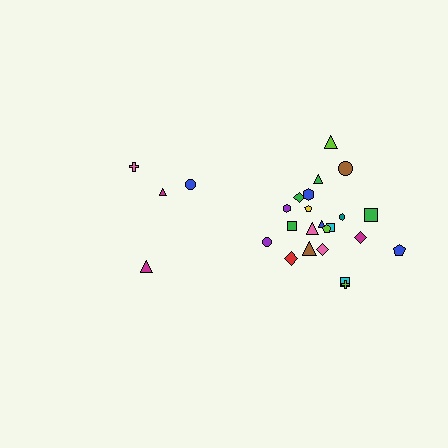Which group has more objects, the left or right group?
The right group.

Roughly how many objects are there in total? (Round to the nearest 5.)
Roughly 25 objects in total.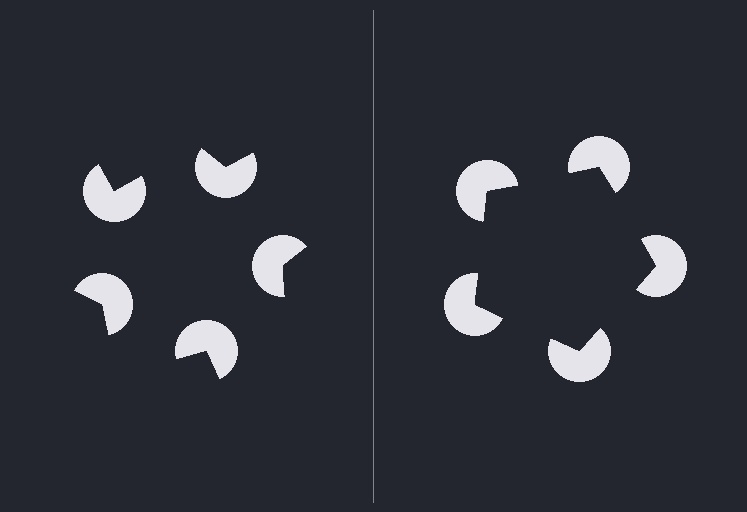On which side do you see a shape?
An illusory pentagon appears on the right side. On the left side the wedge cuts are rotated, so no coherent shape forms.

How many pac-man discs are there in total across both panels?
10 — 5 on each side.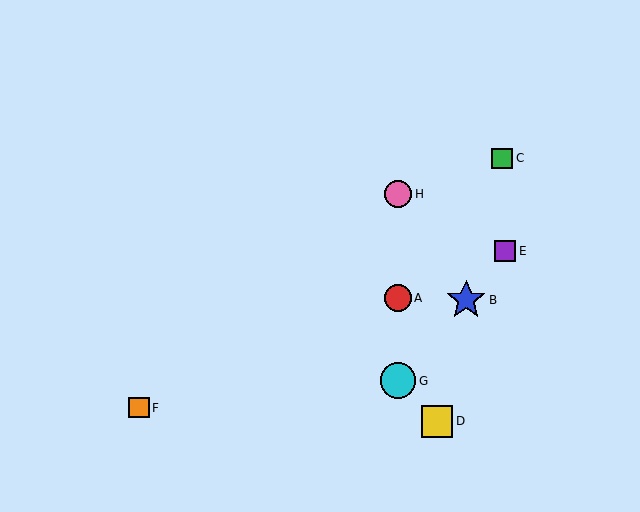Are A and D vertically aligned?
No, A is at x≈398 and D is at x≈437.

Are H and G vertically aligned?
Yes, both are at x≈398.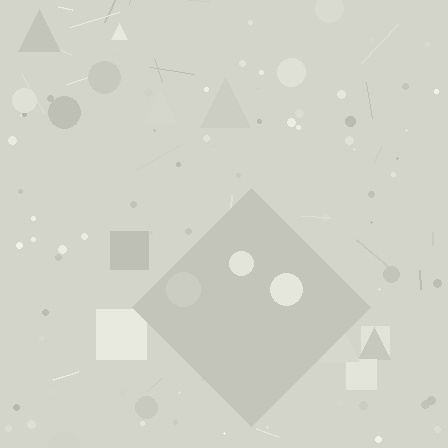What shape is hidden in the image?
A diamond is hidden in the image.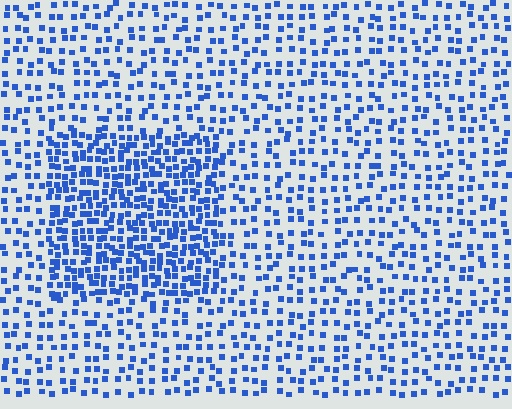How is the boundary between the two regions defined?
The boundary is defined by a change in element density (approximately 2.1x ratio). All elements are the same color, size, and shape.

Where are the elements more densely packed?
The elements are more densely packed inside the rectangle boundary.